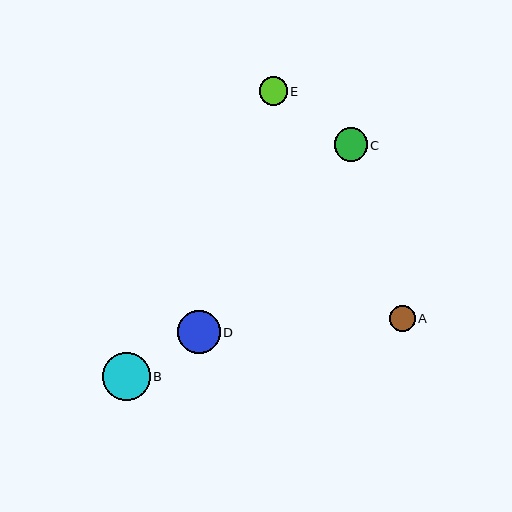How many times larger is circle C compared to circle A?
Circle C is approximately 1.3 times the size of circle A.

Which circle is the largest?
Circle B is the largest with a size of approximately 47 pixels.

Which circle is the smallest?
Circle A is the smallest with a size of approximately 26 pixels.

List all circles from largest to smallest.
From largest to smallest: B, D, C, E, A.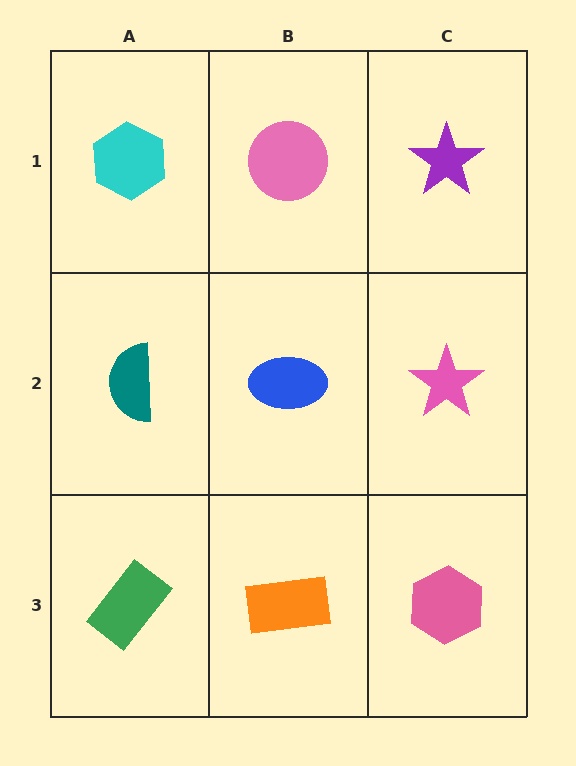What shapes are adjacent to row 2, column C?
A purple star (row 1, column C), a pink hexagon (row 3, column C), a blue ellipse (row 2, column B).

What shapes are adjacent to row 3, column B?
A blue ellipse (row 2, column B), a green rectangle (row 3, column A), a pink hexagon (row 3, column C).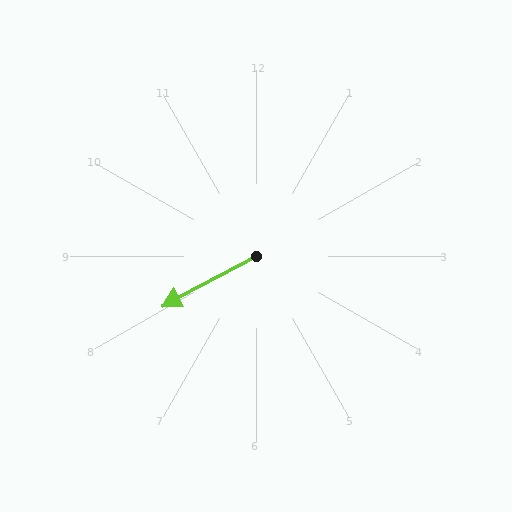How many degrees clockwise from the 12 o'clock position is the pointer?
Approximately 242 degrees.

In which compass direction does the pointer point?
Southwest.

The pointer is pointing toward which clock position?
Roughly 8 o'clock.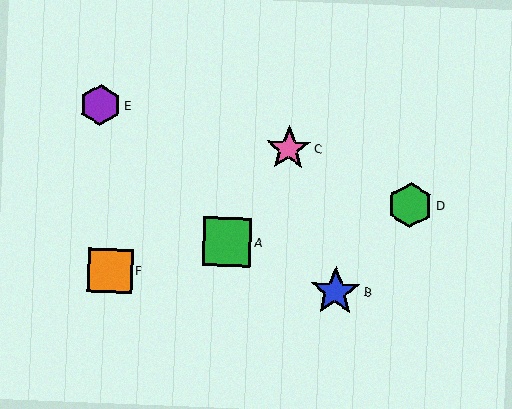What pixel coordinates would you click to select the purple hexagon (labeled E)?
Click at (100, 105) to select the purple hexagon E.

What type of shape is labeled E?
Shape E is a purple hexagon.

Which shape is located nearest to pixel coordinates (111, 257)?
The orange square (labeled F) at (110, 271) is nearest to that location.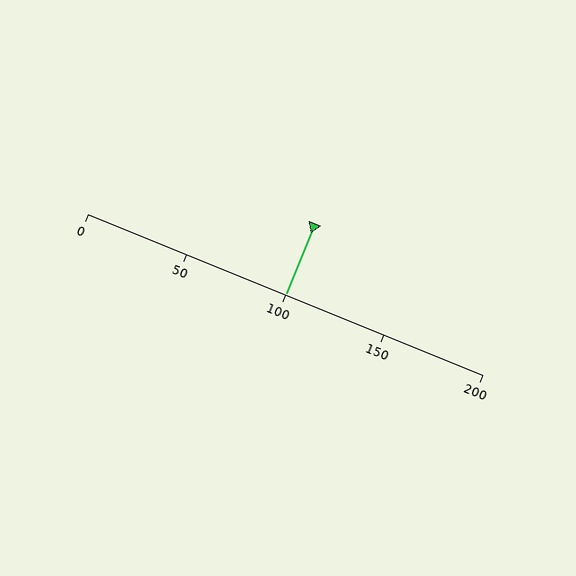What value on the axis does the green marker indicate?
The marker indicates approximately 100.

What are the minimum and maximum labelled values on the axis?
The axis runs from 0 to 200.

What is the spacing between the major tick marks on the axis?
The major ticks are spaced 50 apart.